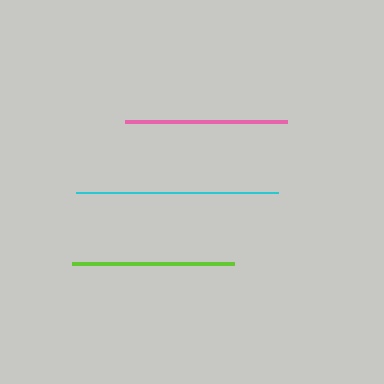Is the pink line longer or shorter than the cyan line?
The cyan line is longer than the pink line.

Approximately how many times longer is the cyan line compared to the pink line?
The cyan line is approximately 1.2 times the length of the pink line.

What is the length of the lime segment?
The lime segment is approximately 163 pixels long.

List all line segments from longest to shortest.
From longest to shortest: cyan, lime, pink.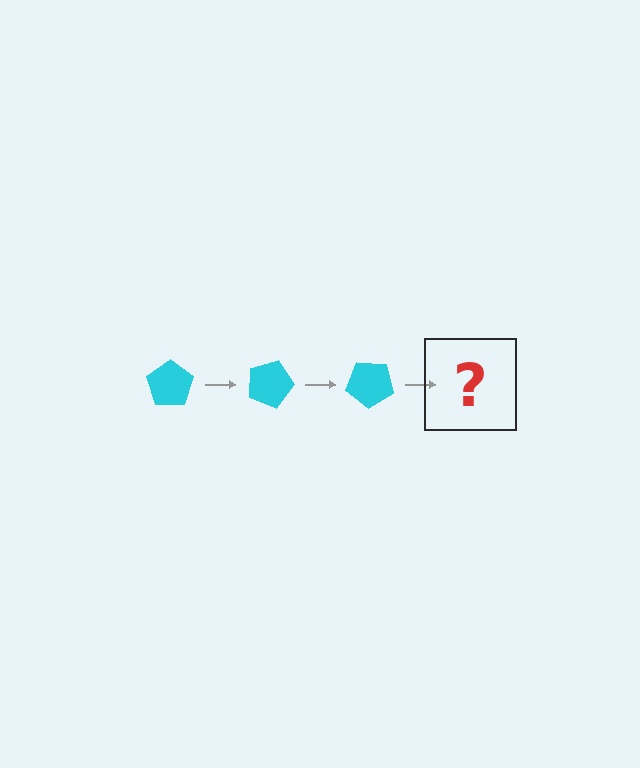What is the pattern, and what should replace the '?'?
The pattern is that the pentagon rotates 20 degrees each step. The '?' should be a cyan pentagon rotated 60 degrees.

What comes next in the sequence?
The next element should be a cyan pentagon rotated 60 degrees.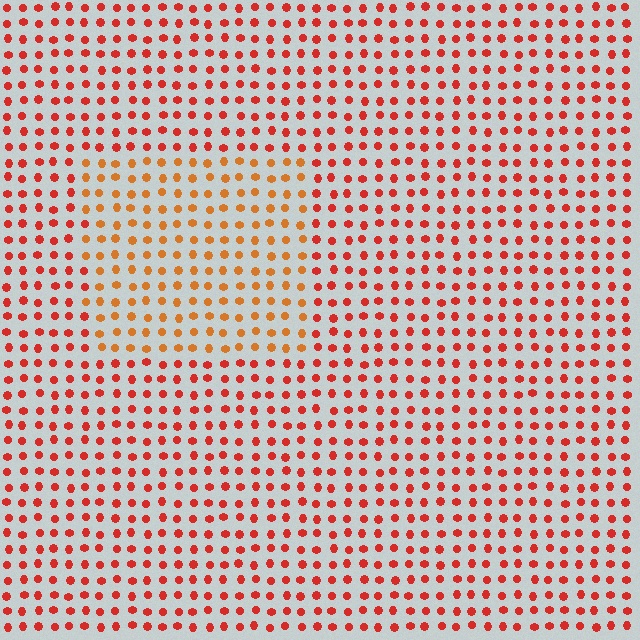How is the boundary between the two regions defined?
The boundary is defined purely by a slight shift in hue (about 27 degrees). Spacing, size, and orientation are identical on both sides.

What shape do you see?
I see a rectangle.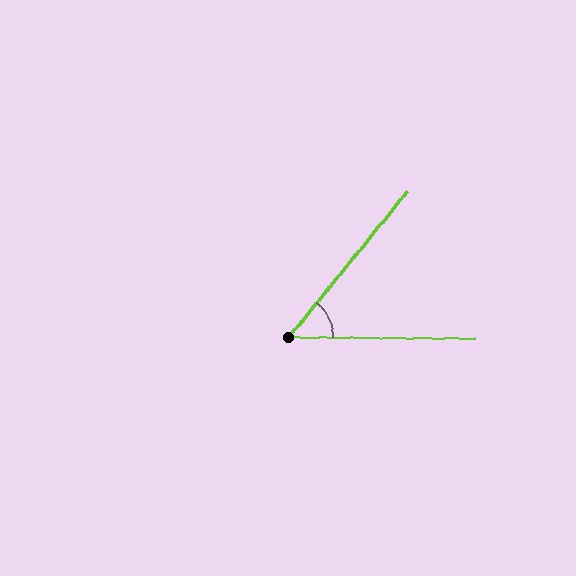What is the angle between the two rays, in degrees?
Approximately 51 degrees.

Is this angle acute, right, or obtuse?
It is acute.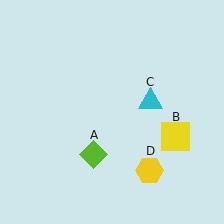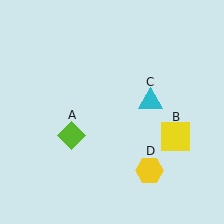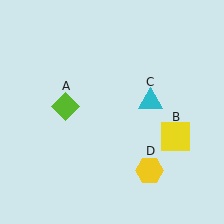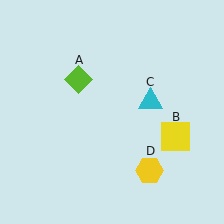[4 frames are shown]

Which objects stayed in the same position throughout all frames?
Yellow square (object B) and cyan triangle (object C) and yellow hexagon (object D) remained stationary.